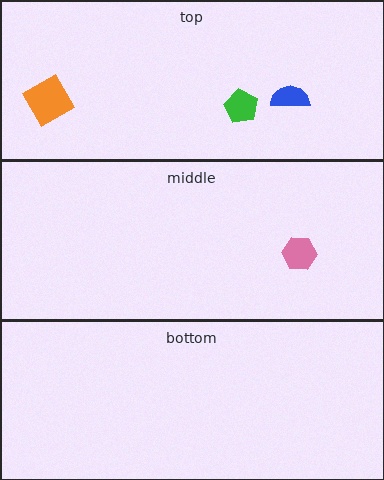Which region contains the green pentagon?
The top region.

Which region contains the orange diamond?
The top region.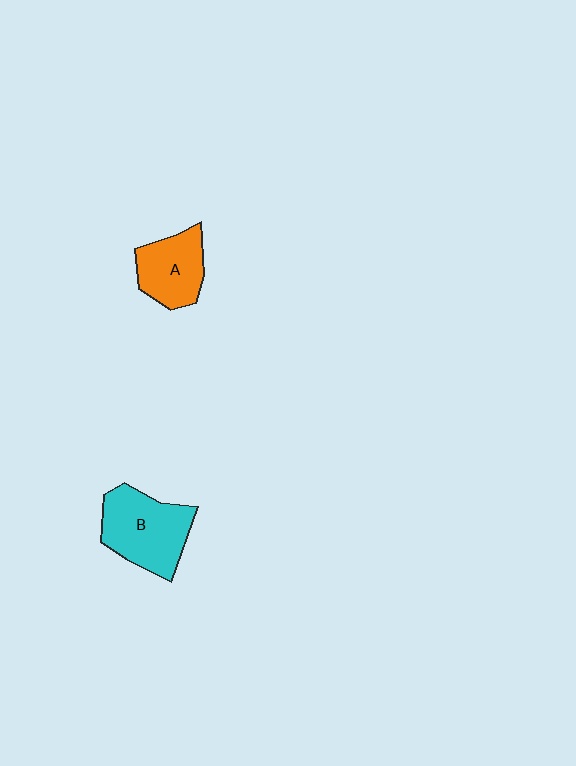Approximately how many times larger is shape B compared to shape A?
Approximately 1.4 times.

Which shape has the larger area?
Shape B (cyan).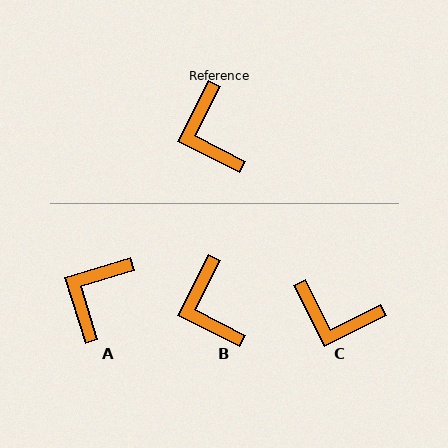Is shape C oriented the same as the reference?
No, it is off by about 54 degrees.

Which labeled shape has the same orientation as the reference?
B.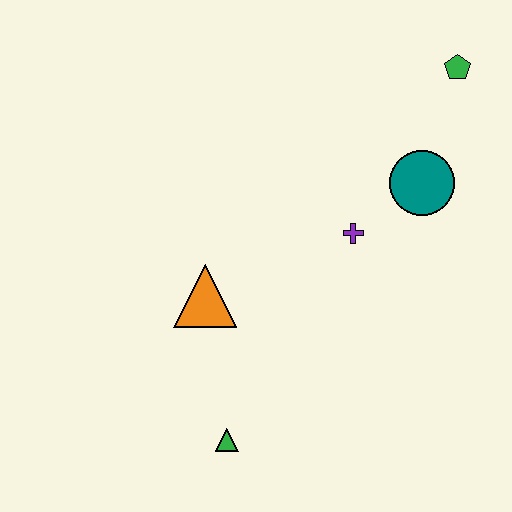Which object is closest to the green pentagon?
The teal circle is closest to the green pentagon.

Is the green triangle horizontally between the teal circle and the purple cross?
No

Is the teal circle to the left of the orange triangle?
No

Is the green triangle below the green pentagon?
Yes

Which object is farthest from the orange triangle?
The green pentagon is farthest from the orange triangle.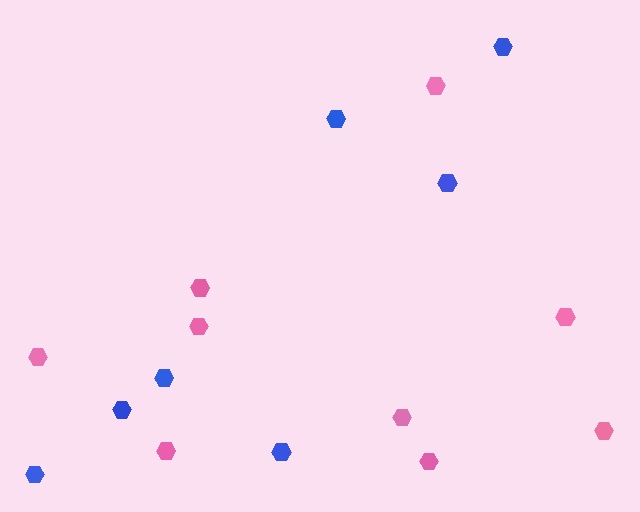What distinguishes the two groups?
There are 2 groups: one group of pink hexagons (9) and one group of blue hexagons (7).